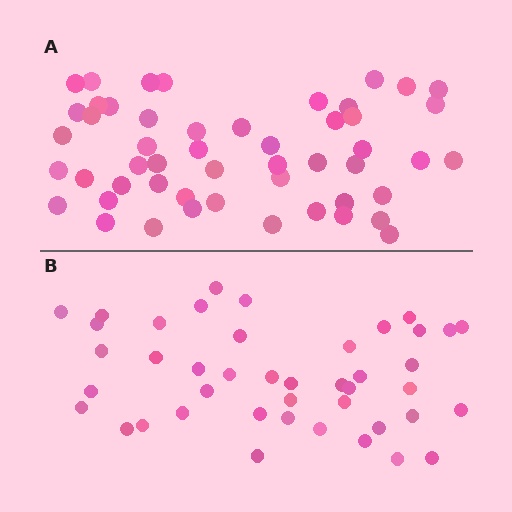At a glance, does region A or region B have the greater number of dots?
Region A (the top region) has more dots.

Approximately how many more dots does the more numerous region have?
Region A has roughly 8 or so more dots than region B.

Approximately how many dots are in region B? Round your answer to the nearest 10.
About 40 dots. (The exact count is 43, which rounds to 40.)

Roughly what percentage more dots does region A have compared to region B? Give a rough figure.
About 20% more.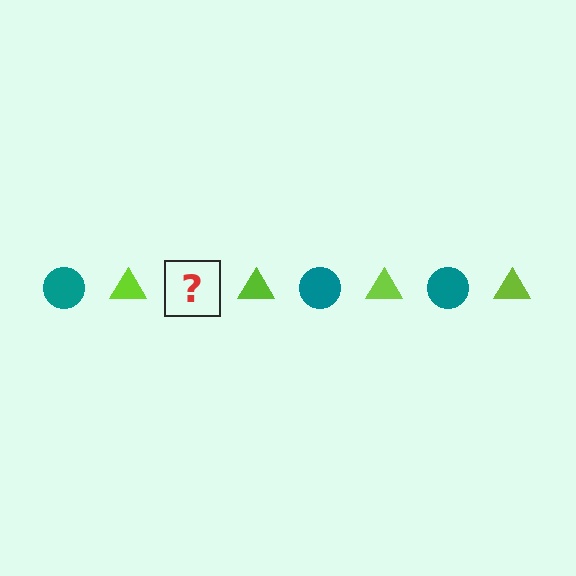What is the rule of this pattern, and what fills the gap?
The rule is that the pattern alternates between teal circle and lime triangle. The gap should be filled with a teal circle.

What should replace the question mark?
The question mark should be replaced with a teal circle.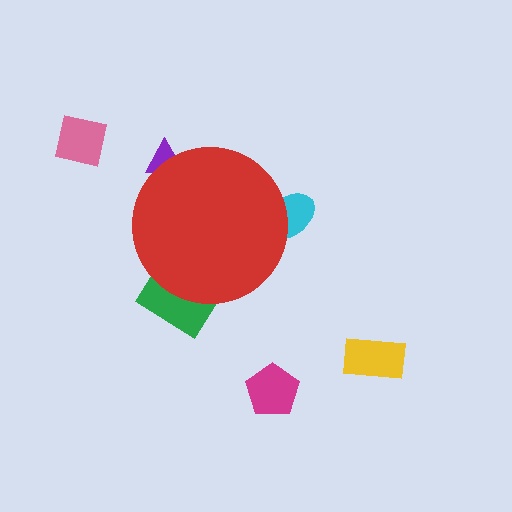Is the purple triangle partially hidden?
Yes, the purple triangle is partially hidden behind the red circle.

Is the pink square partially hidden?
No, the pink square is fully visible.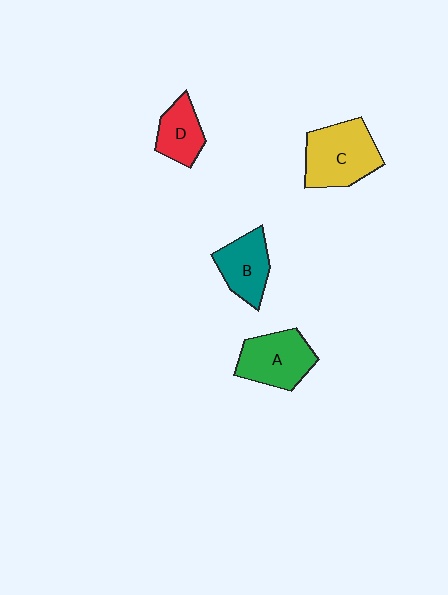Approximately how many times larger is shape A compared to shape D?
Approximately 1.5 times.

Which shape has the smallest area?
Shape D (red).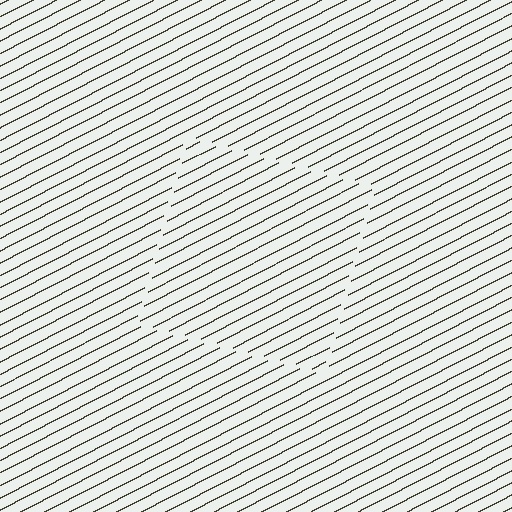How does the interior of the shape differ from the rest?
The interior of the shape contains the same grating, shifted by half a period — the contour is defined by the phase discontinuity where line-ends from the inner and outer gratings abut.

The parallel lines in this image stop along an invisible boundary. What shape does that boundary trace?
An illusory square. The interior of the shape contains the same grating, shifted by half a period — the contour is defined by the phase discontinuity where line-ends from the inner and outer gratings abut.